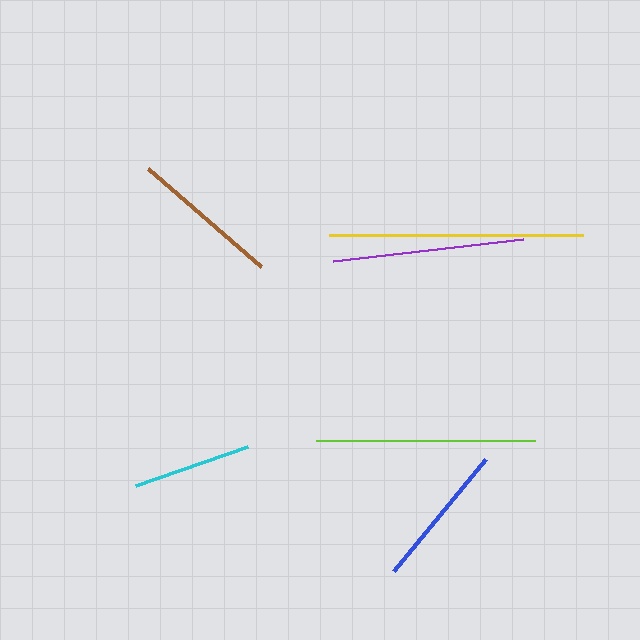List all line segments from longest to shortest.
From longest to shortest: yellow, lime, purple, brown, blue, cyan.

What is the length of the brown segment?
The brown segment is approximately 150 pixels long.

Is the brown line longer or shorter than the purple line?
The purple line is longer than the brown line.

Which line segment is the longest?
The yellow line is the longest at approximately 254 pixels.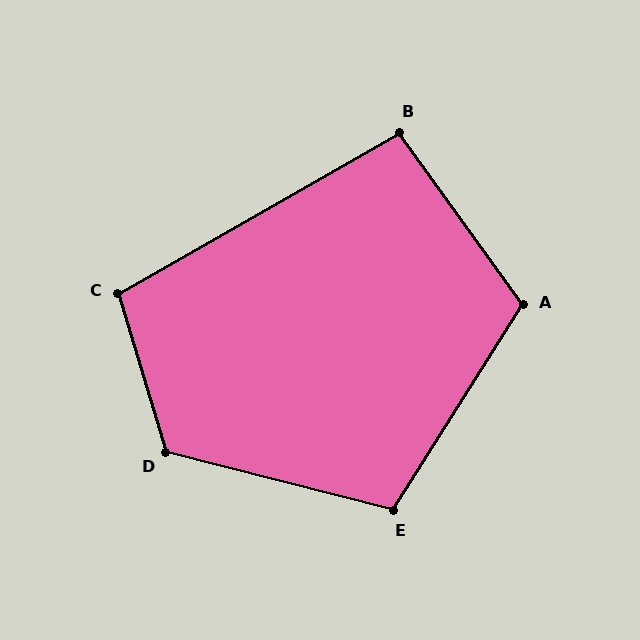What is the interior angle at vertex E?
Approximately 108 degrees (obtuse).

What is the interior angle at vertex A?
Approximately 112 degrees (obtuse).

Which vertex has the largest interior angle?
D, at approximately 121 degrees.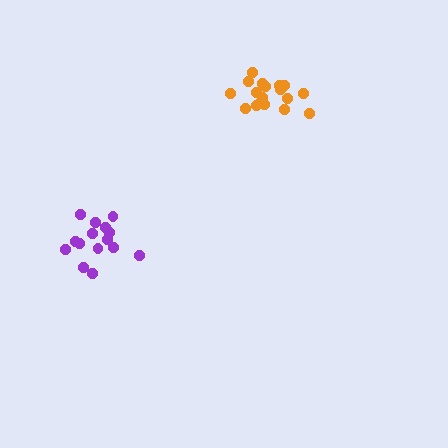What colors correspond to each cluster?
The clusters are colored: purple, orange.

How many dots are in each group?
Group 1: 15 dots, Group 2: 18 dots (33 total).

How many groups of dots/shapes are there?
There are 2 groups.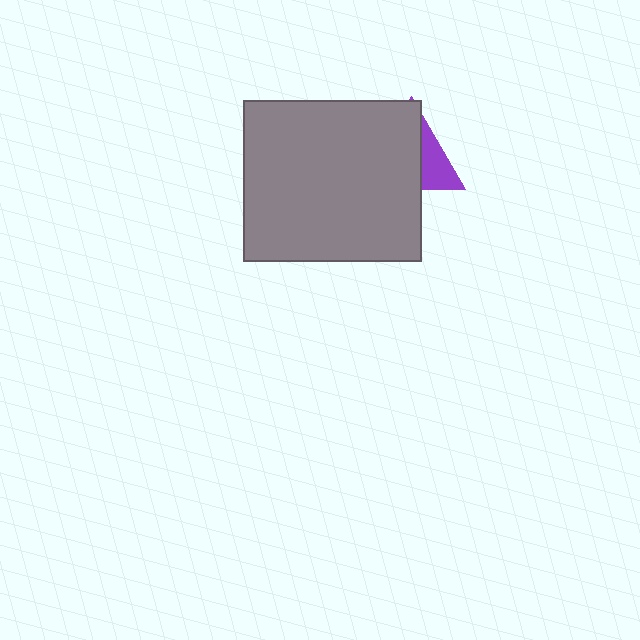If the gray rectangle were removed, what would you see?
You would see the complete purple triangle.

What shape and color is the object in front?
The object in front is a gray rectangle.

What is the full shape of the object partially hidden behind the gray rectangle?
The partially hidden object is a purple triangle.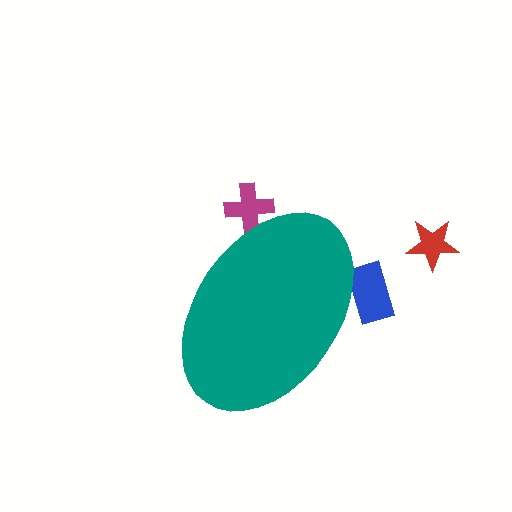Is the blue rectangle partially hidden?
Yes, the blue rectangle is partially hidden behind the teal ellipse.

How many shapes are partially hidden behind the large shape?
2 shapes are partially hidden.